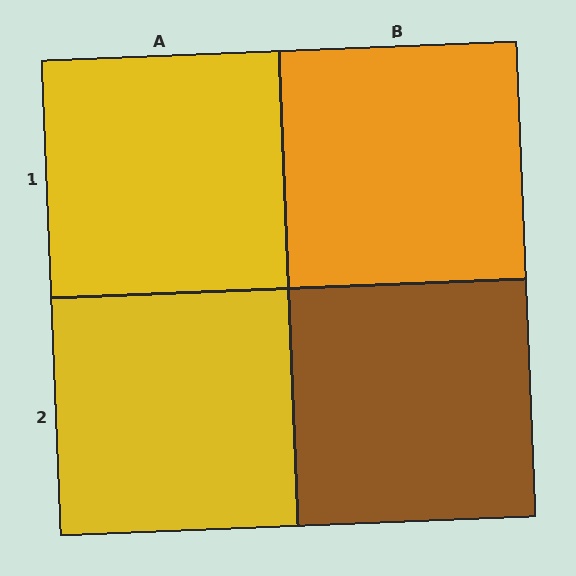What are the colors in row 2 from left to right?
Yellow, brown.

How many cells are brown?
1 cell is brown.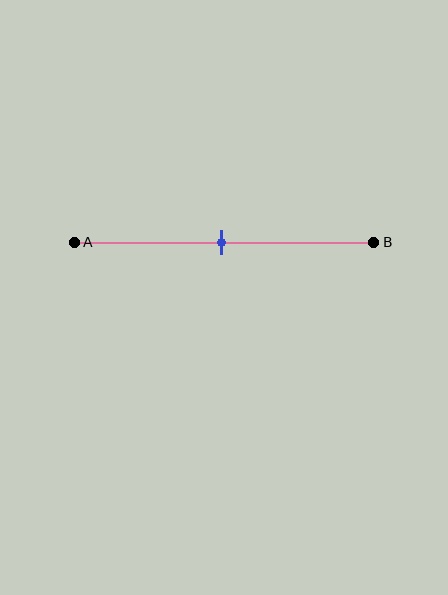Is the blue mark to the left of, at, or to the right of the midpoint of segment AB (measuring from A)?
The blue mark is approximately at the midpoint of segment AB.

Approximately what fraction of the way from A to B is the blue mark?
The blue mark is approximately 50% of the way from A to B.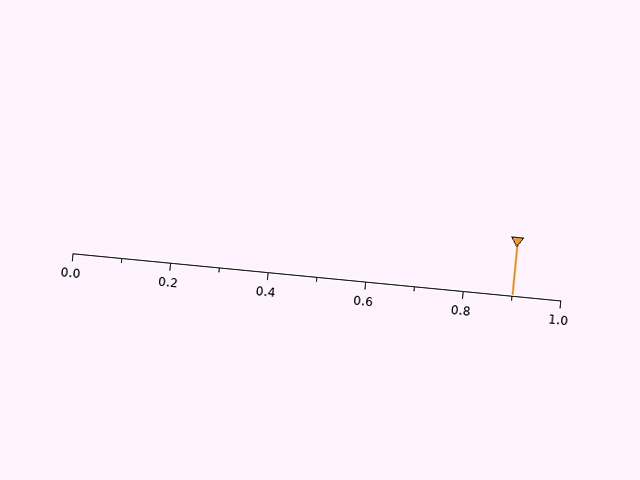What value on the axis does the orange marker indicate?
The marker indicates approximately 0.9.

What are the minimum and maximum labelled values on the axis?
The axis runs from 0.0 to 1.0.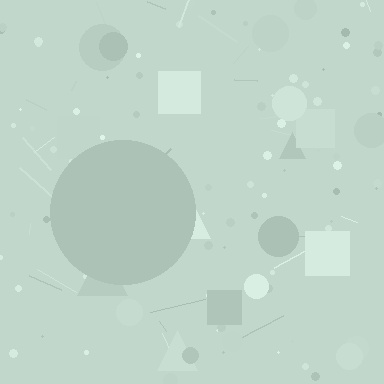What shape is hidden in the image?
A circle is hidden in the image.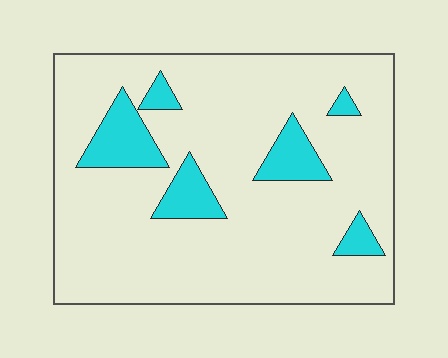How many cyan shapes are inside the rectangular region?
6.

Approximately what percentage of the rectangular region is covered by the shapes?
Approximately 15%.